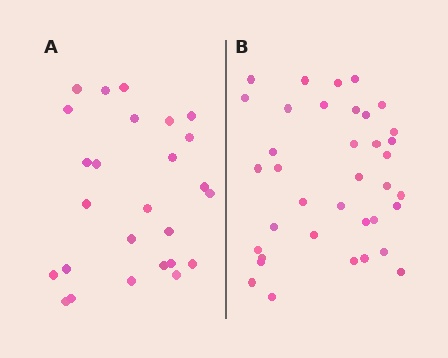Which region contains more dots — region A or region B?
Region B (the right region) has more dots.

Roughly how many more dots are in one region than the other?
Region B has roughly 12 or so more dots than region A.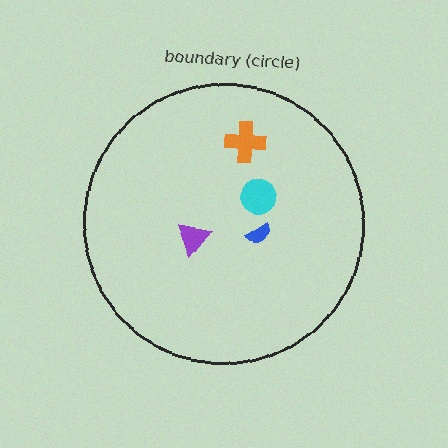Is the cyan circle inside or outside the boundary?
Inside.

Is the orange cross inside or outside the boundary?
Inside.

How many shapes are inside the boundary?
4 inside, 0 outside.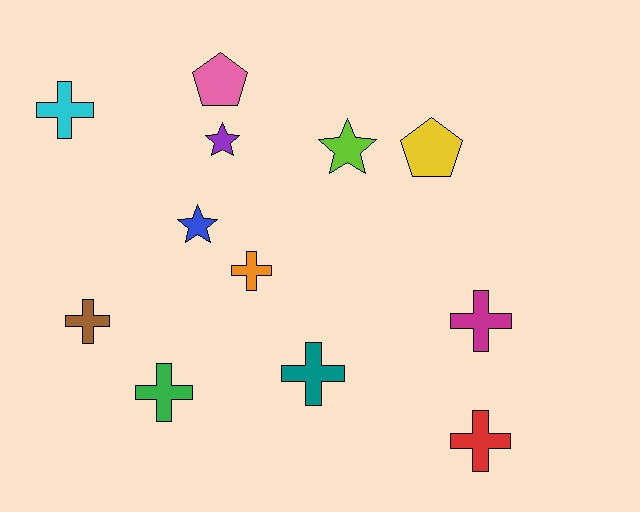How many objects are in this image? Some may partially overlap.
There are 12 objects.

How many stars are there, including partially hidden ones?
There are 3 stars.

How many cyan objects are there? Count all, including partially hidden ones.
There is 1 cyan object.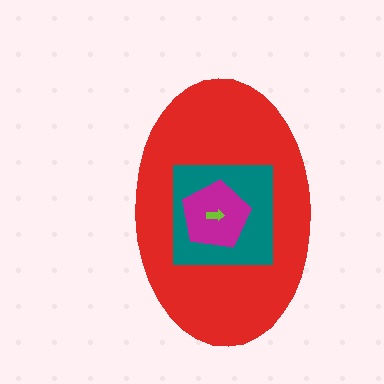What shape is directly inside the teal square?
The magenta pentagon.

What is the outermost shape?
The red ellipse.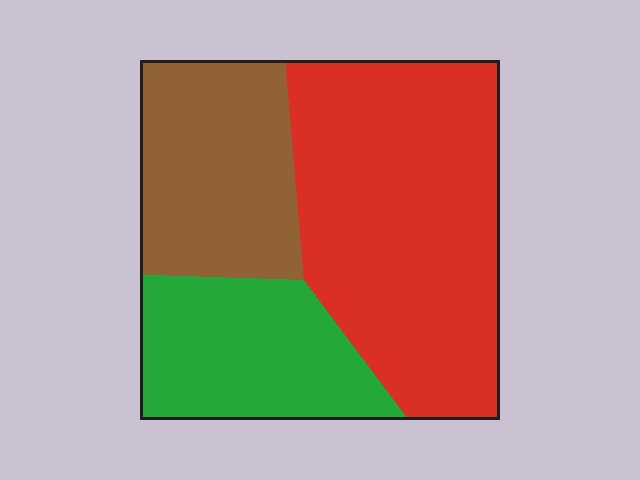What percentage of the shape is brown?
Brown covers about 25% of the shape.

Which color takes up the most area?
Red, at roughly 50%.